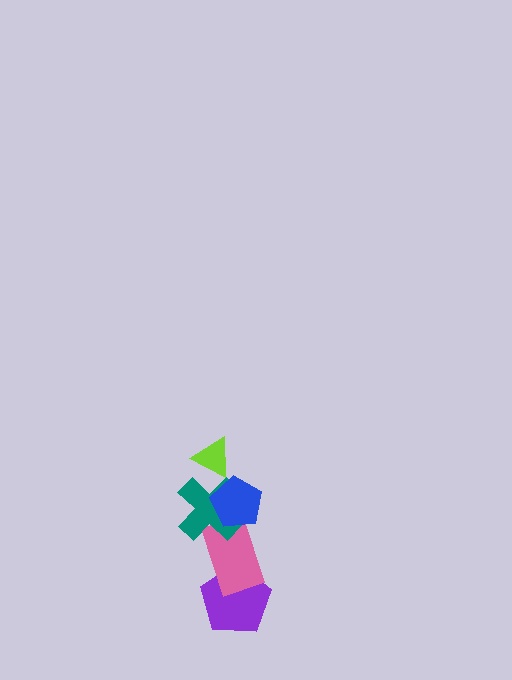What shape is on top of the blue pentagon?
The lime triangle is on top of the blue pentagon.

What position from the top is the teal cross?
The teal cross is 3rd from the top.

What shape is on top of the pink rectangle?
The teal cross is on top of the pink rectangle.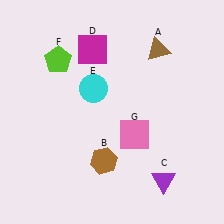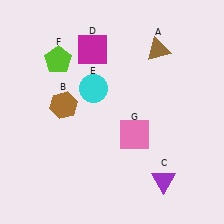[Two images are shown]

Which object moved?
The brown hexagon (B) moved up.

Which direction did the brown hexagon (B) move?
The brown hexagon (B) moved up.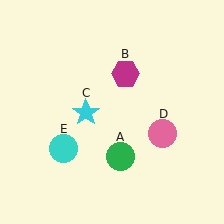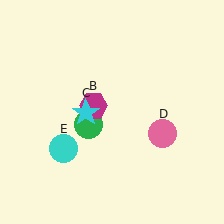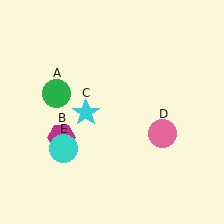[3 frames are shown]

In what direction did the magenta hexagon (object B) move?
The magenta hexagon (object B) moved down and to the left.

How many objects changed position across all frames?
2 objects changed position: green circle (object A), magenta hexagon (object B).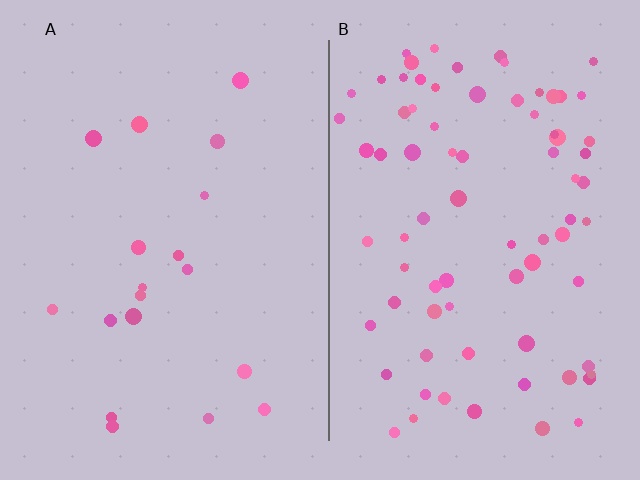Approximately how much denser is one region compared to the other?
Approximately 4.1× — region B over region A.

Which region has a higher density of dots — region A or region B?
B (the right).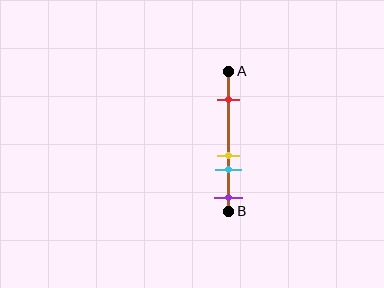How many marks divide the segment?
There are 4 marks dividing the segment.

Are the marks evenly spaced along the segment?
No, the marks are not evenly spaced.